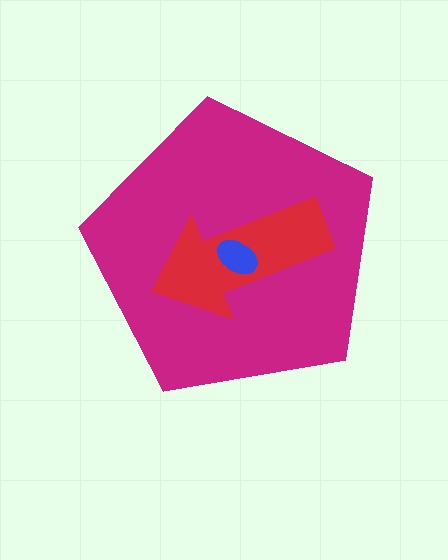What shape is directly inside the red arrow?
The blue ellipse.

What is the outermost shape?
The magenta pentagon.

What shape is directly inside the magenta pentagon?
The red arrow.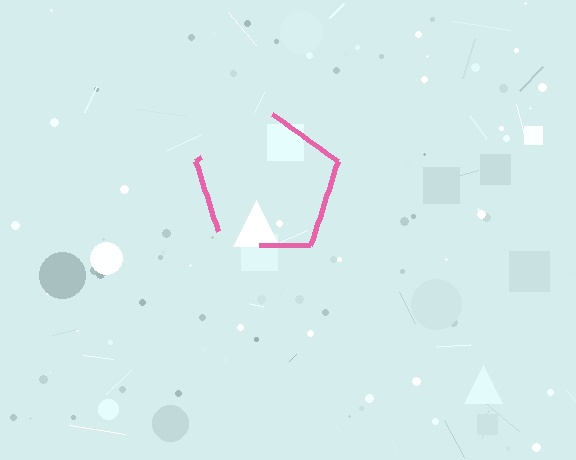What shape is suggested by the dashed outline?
The dashed outline suggests a pentagon.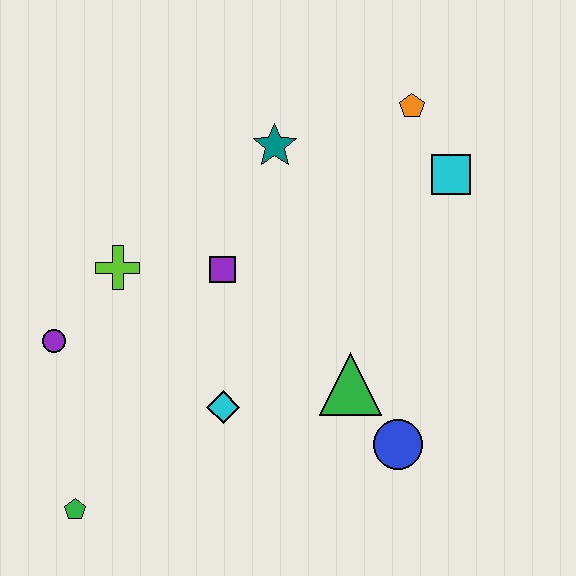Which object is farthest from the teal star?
The green pentagon is farthest from the teal star.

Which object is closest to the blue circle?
The green triangle is closest to the blue circle.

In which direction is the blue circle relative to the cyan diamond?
The blue circle is to the right of the cyan diamond.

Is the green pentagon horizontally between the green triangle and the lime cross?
No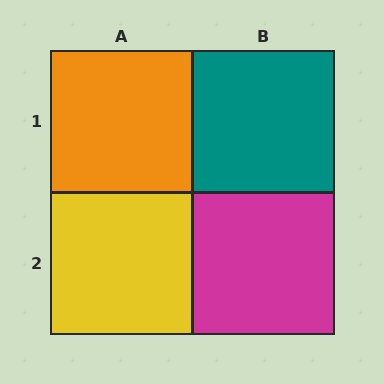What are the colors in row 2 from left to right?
Yellow, magenta.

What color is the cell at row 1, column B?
Teal.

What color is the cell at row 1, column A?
Orange.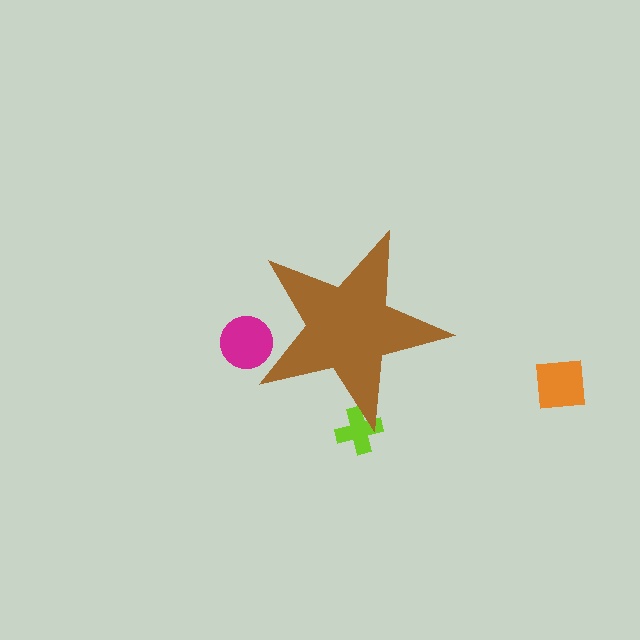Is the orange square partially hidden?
No, the orange square is fully visible.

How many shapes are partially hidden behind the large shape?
2 shapes are partially hidden.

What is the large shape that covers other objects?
A brown star.